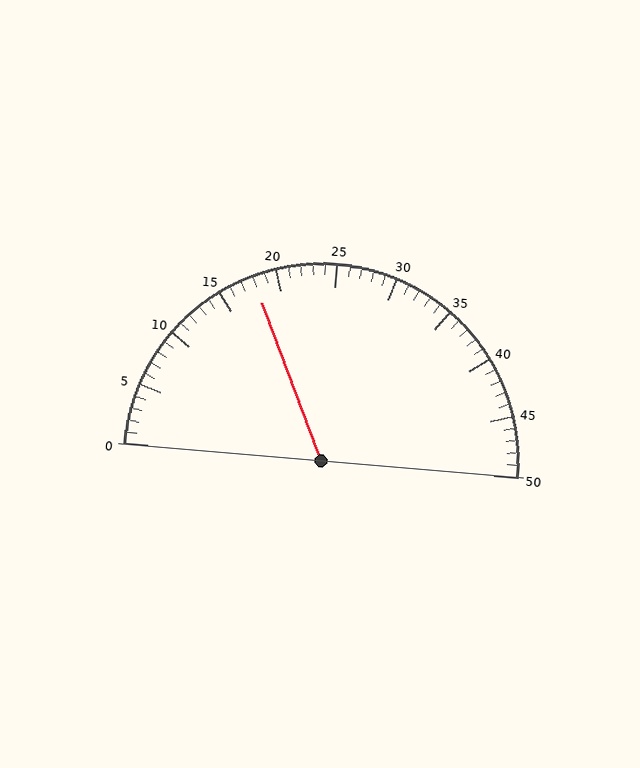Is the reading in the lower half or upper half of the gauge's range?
The reading is in the lower half of the range (0 to 50).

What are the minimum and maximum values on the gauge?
The gauge ranges from 0 to 50.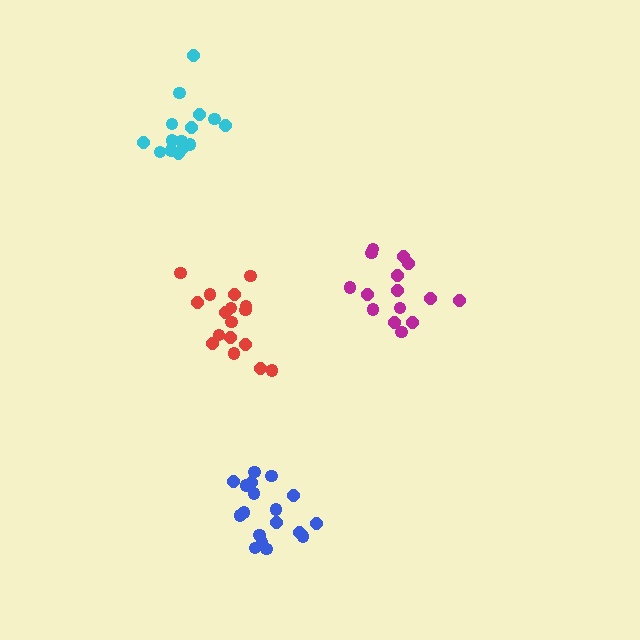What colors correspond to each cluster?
The clusters are colored: magenta, red, cyan, blue.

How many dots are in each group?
Group 1: 15 dots, Group 2: 17 dots, Group 3: 15 dots, Group 4: 19 dots (66 total).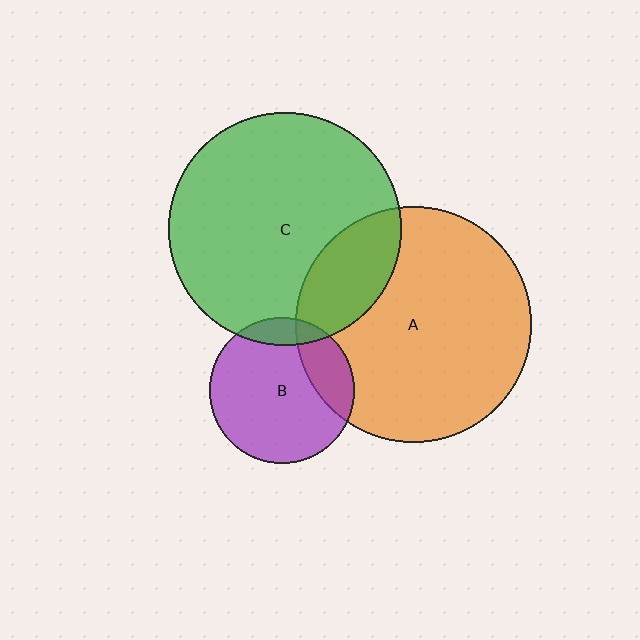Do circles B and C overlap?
Yes.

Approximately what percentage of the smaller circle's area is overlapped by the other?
Approximately 10%.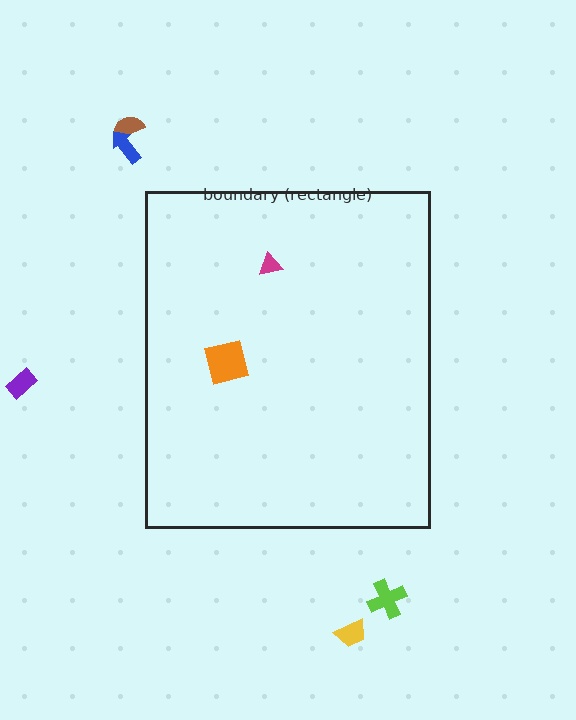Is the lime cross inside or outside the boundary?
Outside.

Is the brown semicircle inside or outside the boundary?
Outside.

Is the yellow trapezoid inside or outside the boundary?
Outside.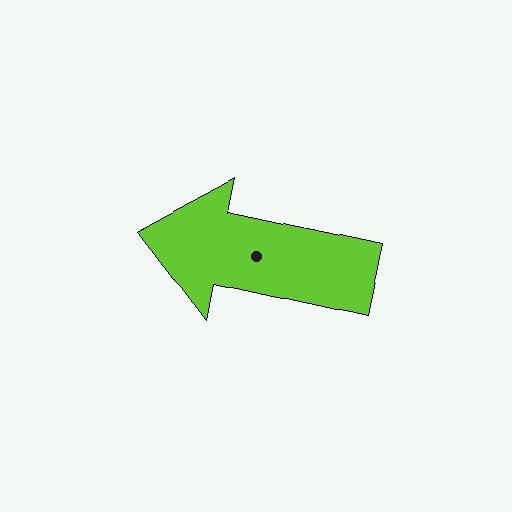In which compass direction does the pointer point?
West.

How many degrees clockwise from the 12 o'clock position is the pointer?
Approximately 282 degrees.